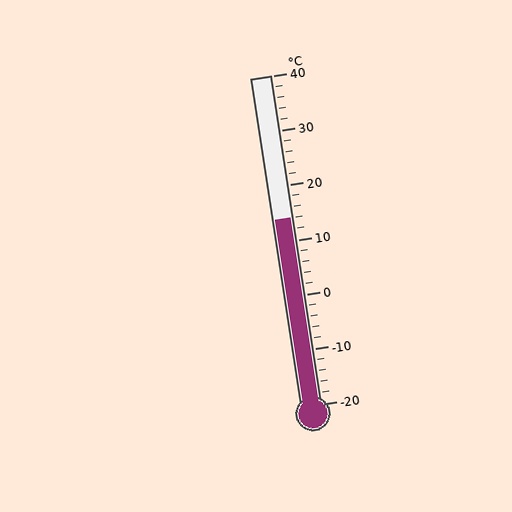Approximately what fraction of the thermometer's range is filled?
The thermometer is filled to approximately 55% of its range.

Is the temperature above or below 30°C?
The temperature is below 30°C.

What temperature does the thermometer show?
The thermometer shows approximately 14°C.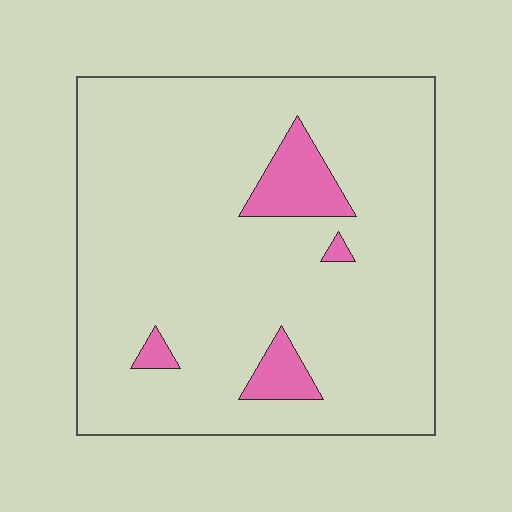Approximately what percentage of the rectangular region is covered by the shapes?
Approximately 10%.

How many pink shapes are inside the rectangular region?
4.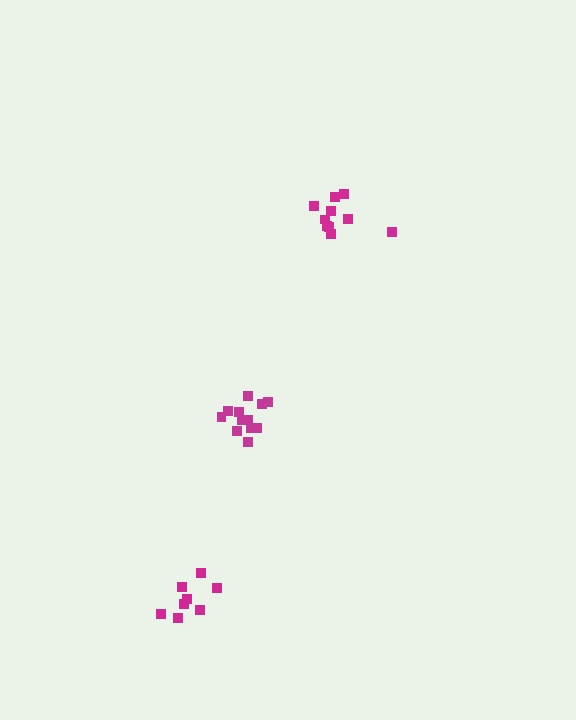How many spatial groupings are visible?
There are 3 spatial groupings.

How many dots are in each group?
Group 1: 12 dots, Group 2: 10 dots, Group 3: 8 dots (30 total).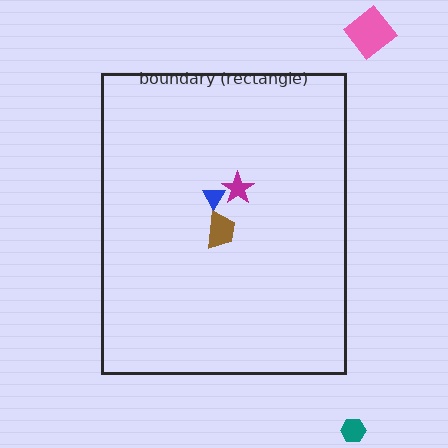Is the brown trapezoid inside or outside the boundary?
Inside.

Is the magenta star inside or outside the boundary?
Inside.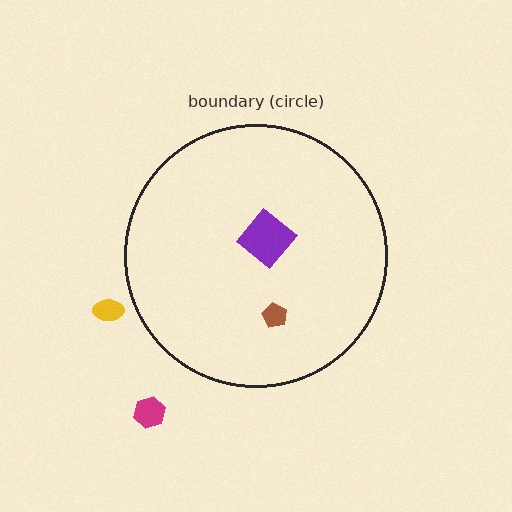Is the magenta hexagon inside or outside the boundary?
Outside.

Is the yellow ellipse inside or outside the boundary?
Outside.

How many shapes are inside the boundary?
2 inside, 2 outside.